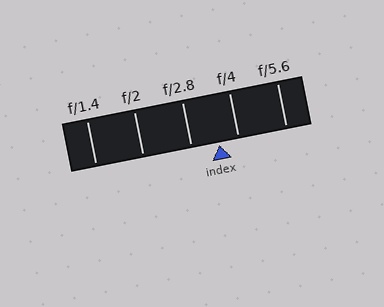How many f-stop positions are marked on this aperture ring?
There are 5 f-stop positions marked.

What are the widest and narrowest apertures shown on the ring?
The widest aperture shown is f/1.4 and the narrowest is f/5.6.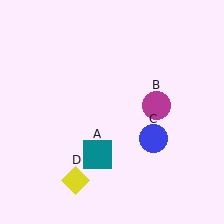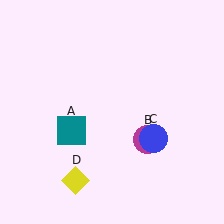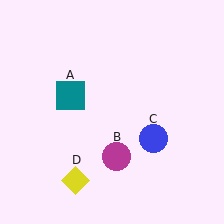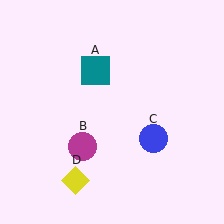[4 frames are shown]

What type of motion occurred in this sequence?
The teal square (object A), magenta circle (object B) rotated clockwise around the center of the scene.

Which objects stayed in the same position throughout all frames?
Blue circle (object C) and yellow diamond (object D) remained stationary.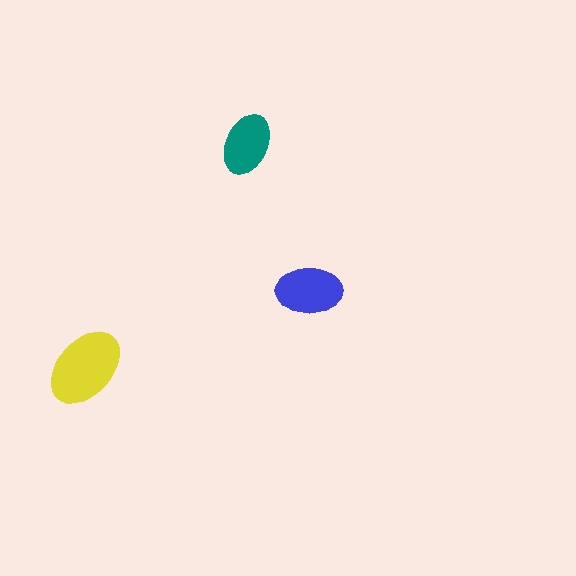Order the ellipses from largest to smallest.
the yellow one, the blue one, the teal one.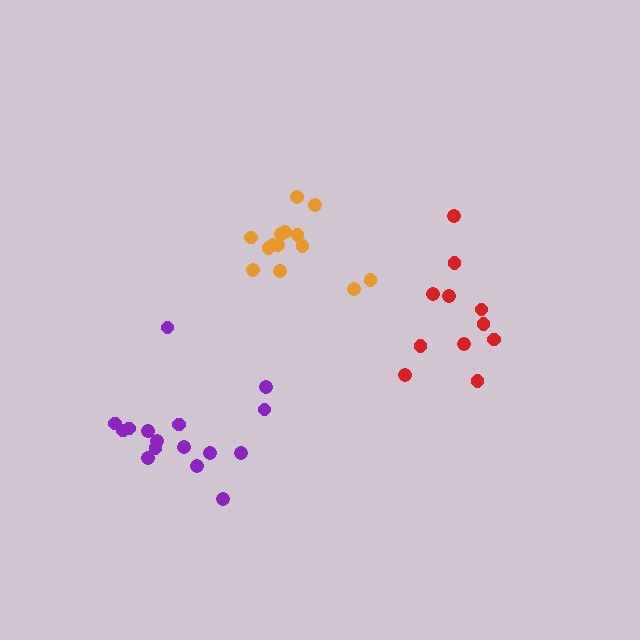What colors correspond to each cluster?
The clusters are colored: orange, red, purple.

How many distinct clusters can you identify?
There are 3 distinct clusters.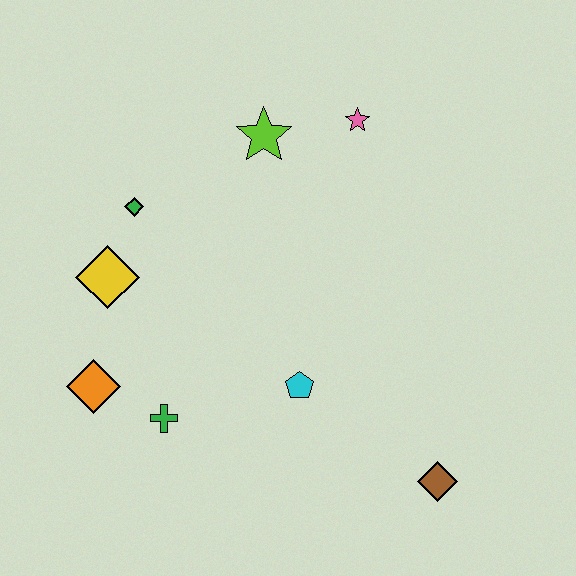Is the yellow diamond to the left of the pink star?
Yes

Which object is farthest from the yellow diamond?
The brown diamond is farthest from the yellow diamond.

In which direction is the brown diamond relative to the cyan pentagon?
The brown diamond is to the right of the cyan pentagon.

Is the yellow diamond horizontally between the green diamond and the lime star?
No